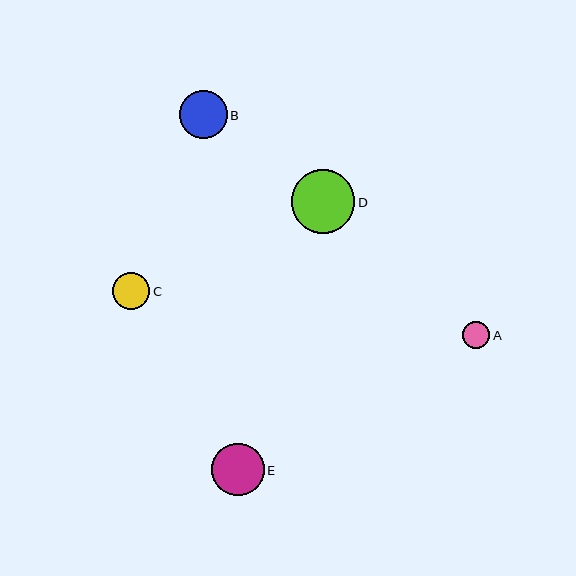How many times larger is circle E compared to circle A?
Circle E is approximately 1.9 times the size of circle A.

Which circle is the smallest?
Circle A is the smallest with a size of approximately 27 pixels.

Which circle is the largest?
Circle D is the largest with a size of approximately 63 pixels.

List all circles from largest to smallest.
From largest to smallest: D, E, B, C, A.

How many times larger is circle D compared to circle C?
Circle D is approximately 1.7 times the size of circle C.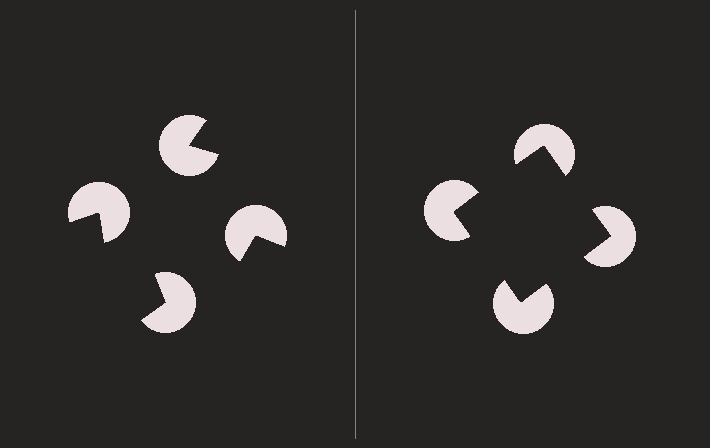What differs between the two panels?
The pac-man discs are positioned identically on both sides; only the wedge orientations differ. On the right they align to a square; on the left they are misaligned.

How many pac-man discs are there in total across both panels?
8 — 4 on each side.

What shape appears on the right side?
An illusory square.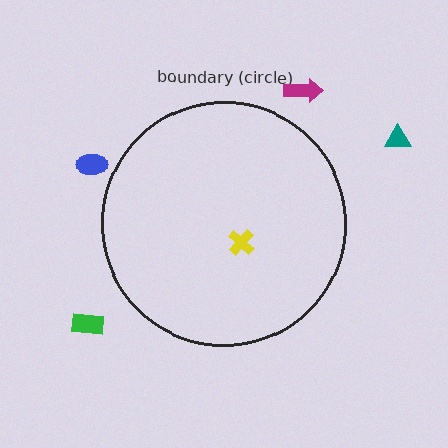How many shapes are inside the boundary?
1 inside, 4 outside.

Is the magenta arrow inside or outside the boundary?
Outside.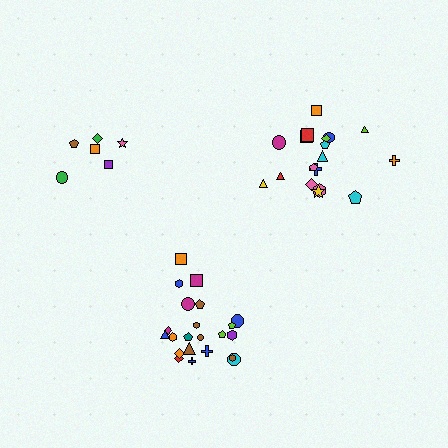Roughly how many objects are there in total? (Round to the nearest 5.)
Roughly 45 objects in total.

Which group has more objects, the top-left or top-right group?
The top-right group.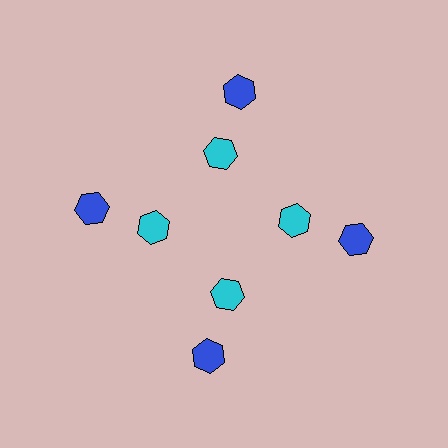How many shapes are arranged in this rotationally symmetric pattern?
There are 8 shapes, arranged in 4 groups of 2.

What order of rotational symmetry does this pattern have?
This pattern has 4-fold rotational symmetry.